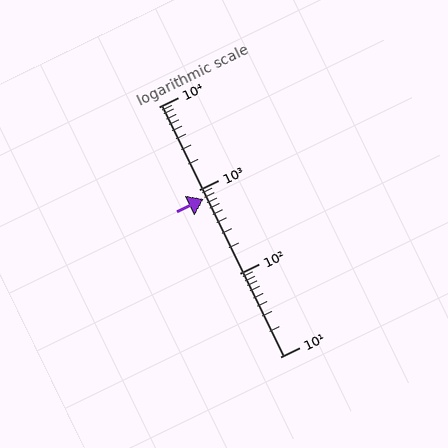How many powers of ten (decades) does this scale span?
The scale spans 3 decades, from 10 to 10000.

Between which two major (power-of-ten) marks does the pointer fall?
The pointer is between 100 and 1000.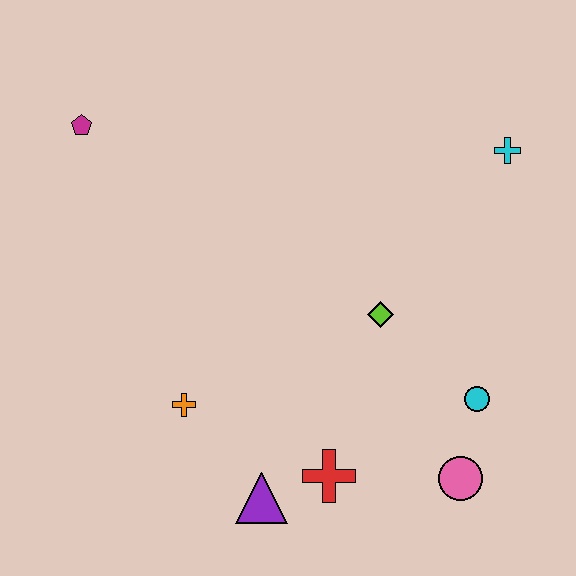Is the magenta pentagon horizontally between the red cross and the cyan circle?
No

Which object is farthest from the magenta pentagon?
The pink circle is farthest from the magenta pentagon.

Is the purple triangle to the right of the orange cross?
Yes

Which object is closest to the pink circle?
The cyan circle is closest to the pink circle.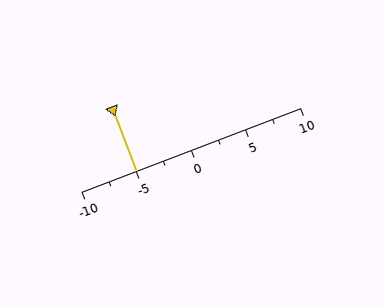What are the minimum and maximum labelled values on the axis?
The axis runs from -10 to 10.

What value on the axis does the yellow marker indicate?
The marker indicates approximately -5.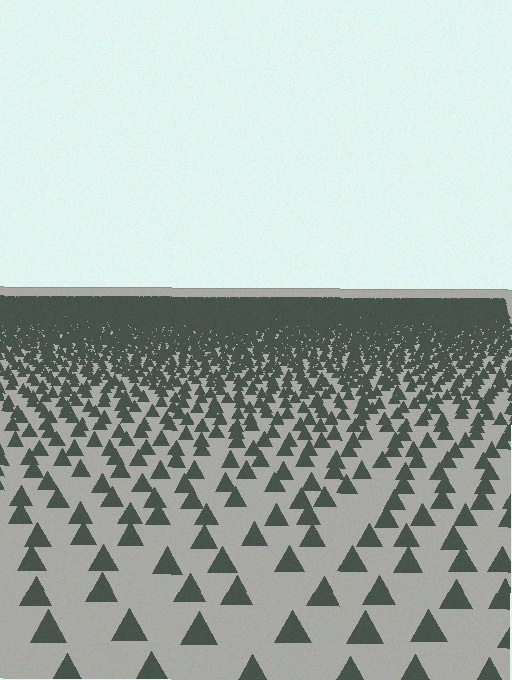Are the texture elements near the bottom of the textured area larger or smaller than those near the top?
Larger. Near the bottom, elements are closer to the viewer and appear at a bigger on-screen size.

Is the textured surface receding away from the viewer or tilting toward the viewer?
The surface is receding away from the viewer. Texture elements get smaller and denser toward the top.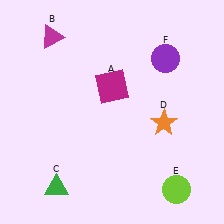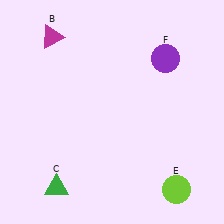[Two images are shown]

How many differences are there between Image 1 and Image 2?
There are 2 differences between the two images.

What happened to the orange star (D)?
The orange star (D) was removed in Image 2. It was in the bottom-right area of Image 1.